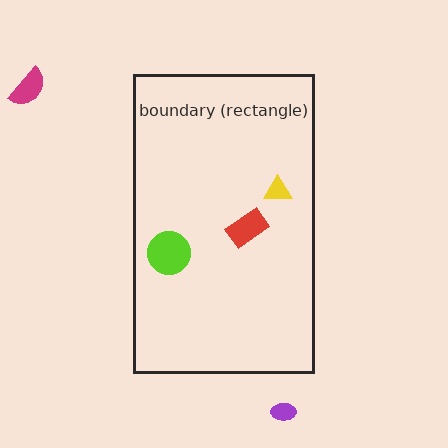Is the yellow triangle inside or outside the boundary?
Inside.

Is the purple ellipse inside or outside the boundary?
Outside.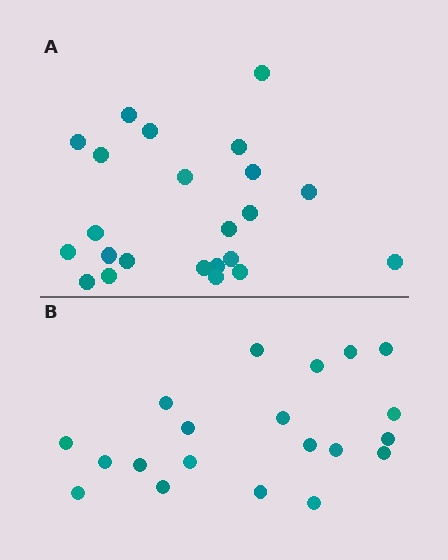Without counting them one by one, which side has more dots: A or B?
Region A (the top region) has more dots.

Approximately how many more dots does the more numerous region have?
Region A has just a few more — roughly 2 or 3 more dots than region B.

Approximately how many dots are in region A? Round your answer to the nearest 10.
About 20 dots. (The exact count is 23, which rounds to 20.)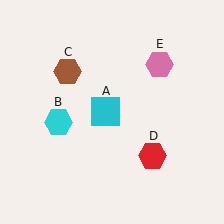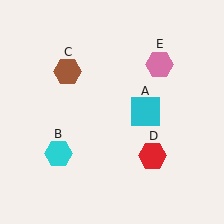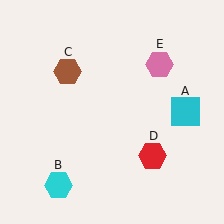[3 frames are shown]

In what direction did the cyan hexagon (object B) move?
The cyan hexagon (object B) moved down.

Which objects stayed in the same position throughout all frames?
Brown hexagon (object C) and red hexagon (object D) and pink hexagon (object E) remained stationary.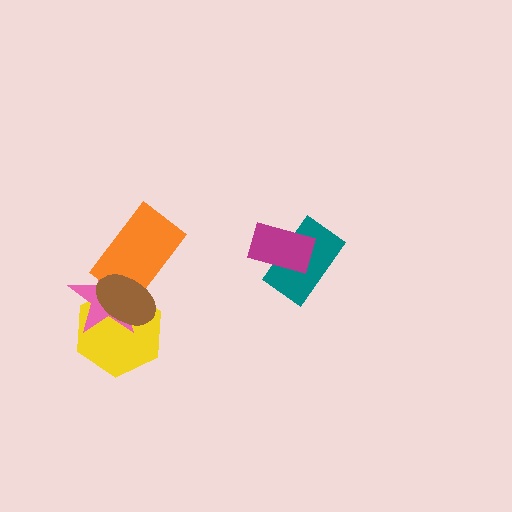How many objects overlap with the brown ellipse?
3 objects overlap with the brown ellipse.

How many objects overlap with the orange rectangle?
3 objects overlap with the orange rectangle.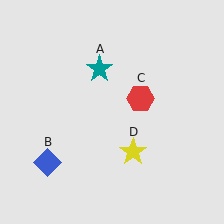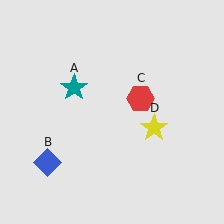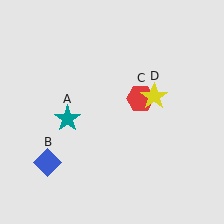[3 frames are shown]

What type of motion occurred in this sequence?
The teal star (object A), yellow star (object D) rotated counterclockwise around the center of the scene.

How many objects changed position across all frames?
2 objects changed position: teal star (object A), yellow star (object D).